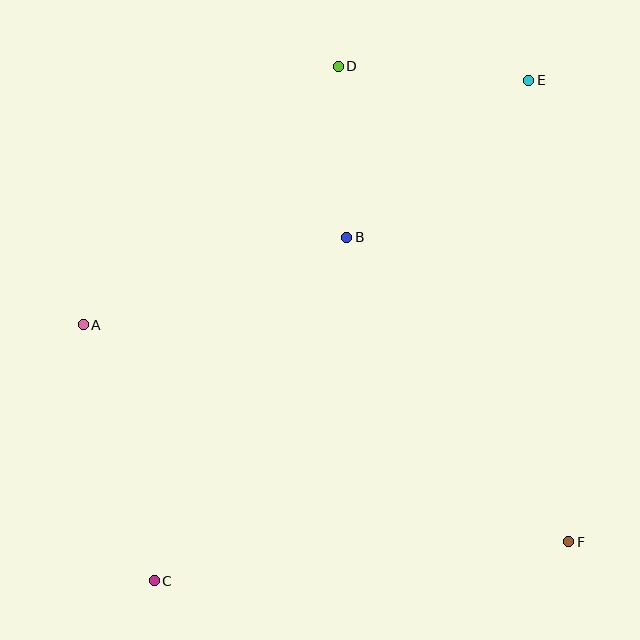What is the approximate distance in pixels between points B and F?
The distance between B and F is approximately 377 pixels.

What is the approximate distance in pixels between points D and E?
The distance between D and E is approximately 191 pixels.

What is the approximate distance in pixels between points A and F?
The distance between A and F is approximately 532 pixels.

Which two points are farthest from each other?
Points C and E are farthest from each other.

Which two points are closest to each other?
Points B and D are closest to each other.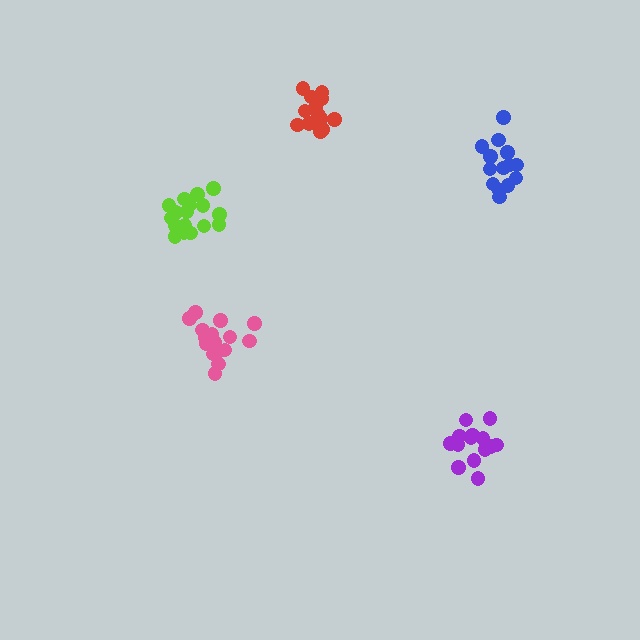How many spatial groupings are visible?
There are 5 spatial groupings.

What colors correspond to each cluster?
The clusters are colored: pink, purple, blue, red, lime.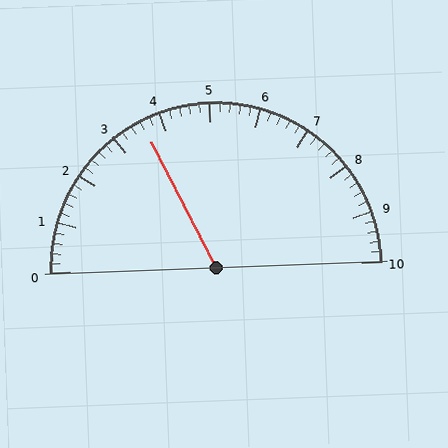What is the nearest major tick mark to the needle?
The nearest major tick mark is 4.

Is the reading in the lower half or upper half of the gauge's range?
The reading is in the lower half of the range (0 to 10).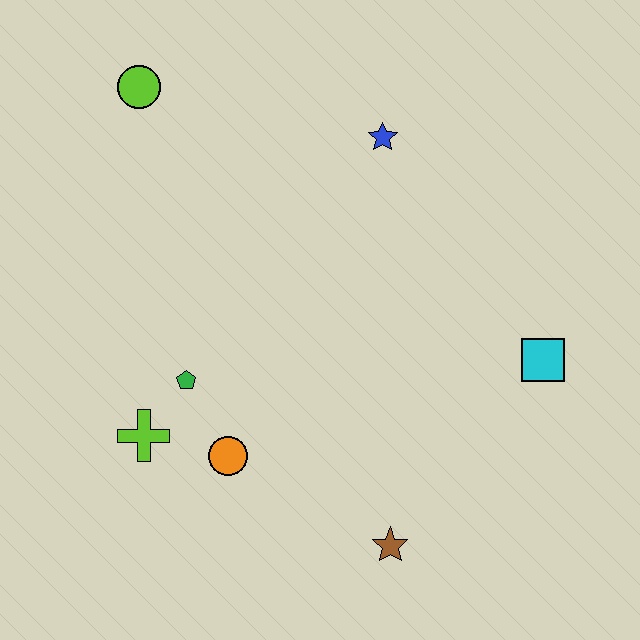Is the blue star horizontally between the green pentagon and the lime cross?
No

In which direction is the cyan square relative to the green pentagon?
The cyan square is to the right of the green pentagon.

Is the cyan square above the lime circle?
No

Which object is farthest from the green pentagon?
The cyan square is farthest from the green pentagon.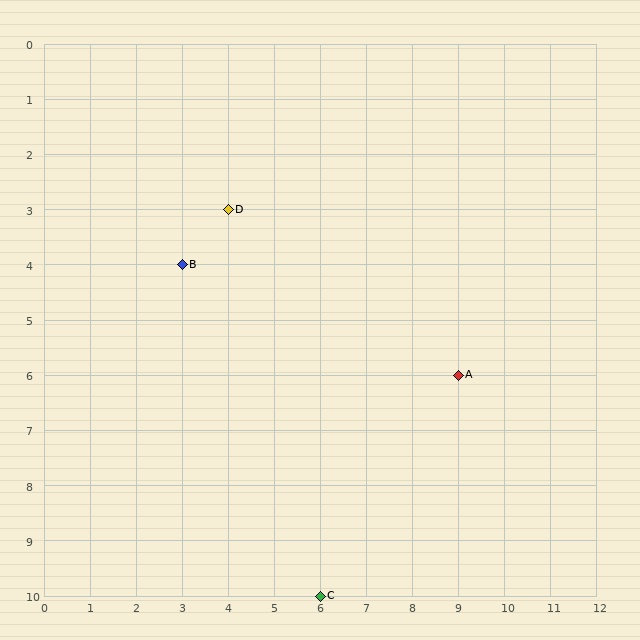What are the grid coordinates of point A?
Point A is at grid coordinates (9, 6).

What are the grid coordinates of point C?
Point C is at grid coordinates (6, 10).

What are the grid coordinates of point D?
Point D is at grid coordinates (4, 3).